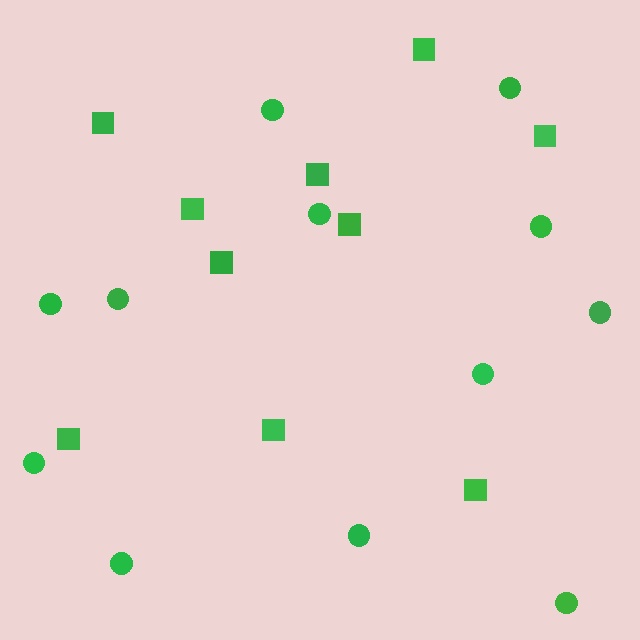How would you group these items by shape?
There are 2 groups: one group of circles (12) and one group of squares (10).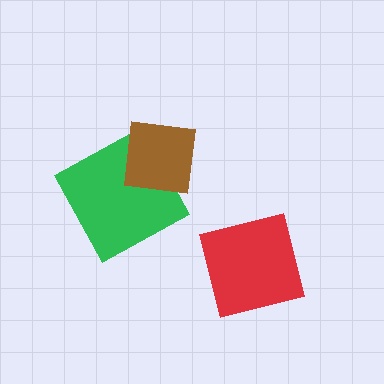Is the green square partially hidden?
Yes, it is partially covered by another shape.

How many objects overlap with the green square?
1 object overlaps with the green square.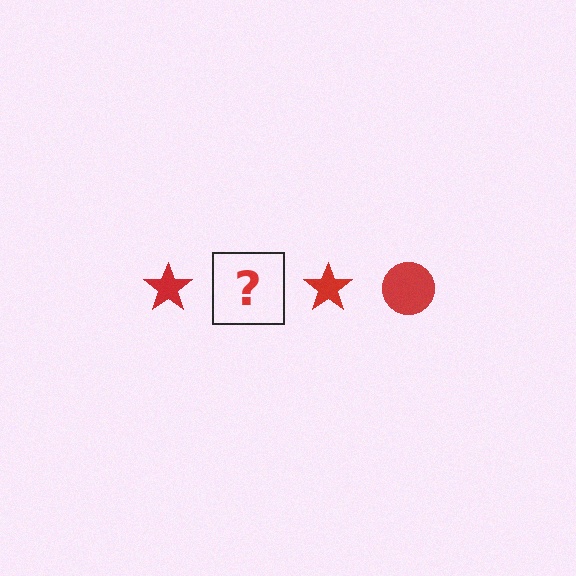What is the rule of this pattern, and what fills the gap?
The rule is that the pattern cycles through star, circle shapes in red. The gap should be filled with a red circle.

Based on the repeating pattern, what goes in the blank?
The blank should be a red circle.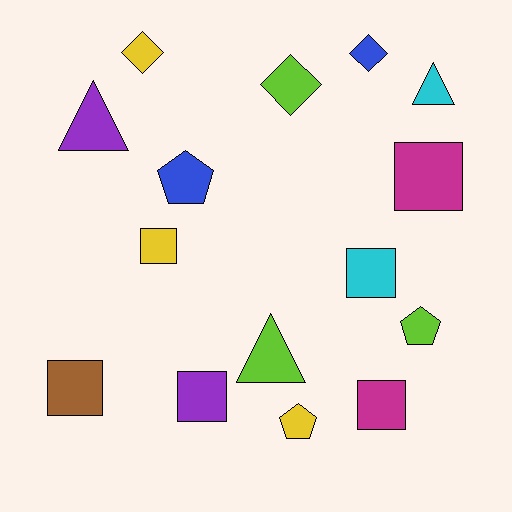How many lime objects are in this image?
There are 3 lime objects.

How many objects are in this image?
There are 15 objects.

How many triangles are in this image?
There are 3 triangles.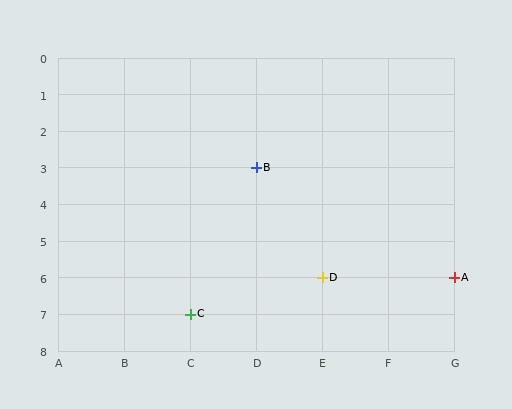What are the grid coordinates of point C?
Point C is at grid coordinates (C, 7).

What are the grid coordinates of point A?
Point A is at grid coordinates (G, 6).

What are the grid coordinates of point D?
Point D is at grid coordinates (E, 6).